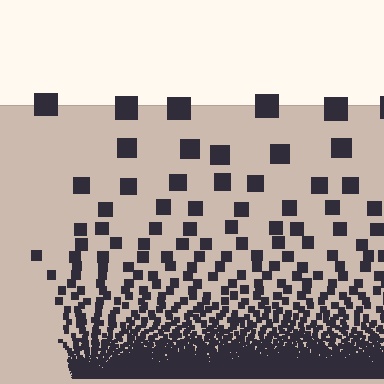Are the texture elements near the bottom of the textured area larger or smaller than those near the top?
Smaller. The gradient is inverted — elements near the bottom are smaller and denser.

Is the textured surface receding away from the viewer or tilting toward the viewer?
The surface appears to tilt toward the viewer. Texture elements get larger and sparser toward the top.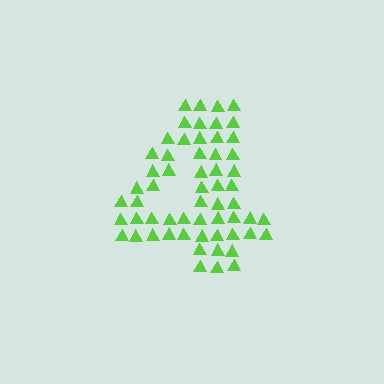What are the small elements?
The small elements are triangles.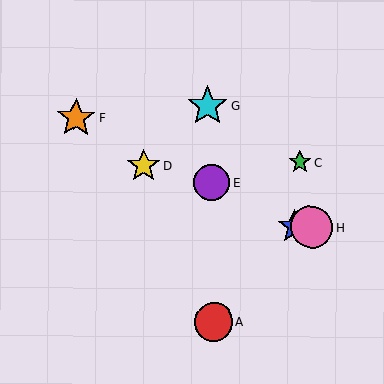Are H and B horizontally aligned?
Yes, both are at y≈227.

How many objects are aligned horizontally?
2 objects (B, H) are aligned horizontally.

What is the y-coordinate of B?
Object B is at y≈227.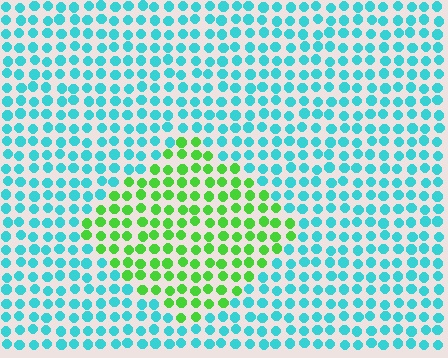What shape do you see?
I see a diamond.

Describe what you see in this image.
The image is filled with small cyan elements in a uniform arrangement. A diamond-shaped region is visible where the elements are tinted to a slightly different hue, forming a subtle color boundary.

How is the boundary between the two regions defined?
The boundary is defined purely by a slight shift in hue (about 66 degrees). Spacing, size, and orientation are identical on both sides.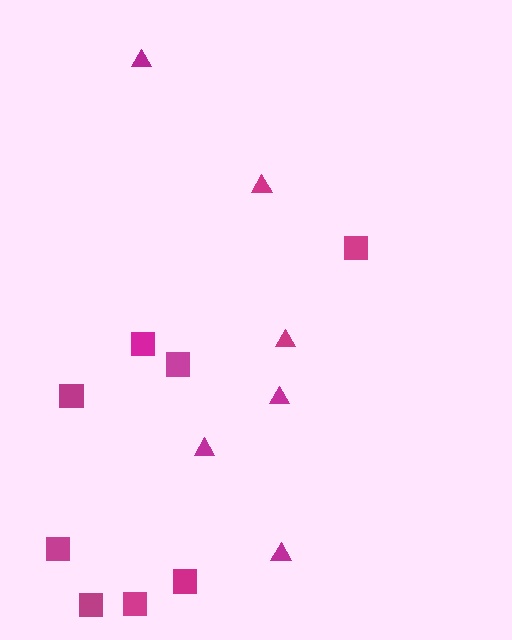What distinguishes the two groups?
There are 2 groups: one group of squares (8) and one group of triangles (6).